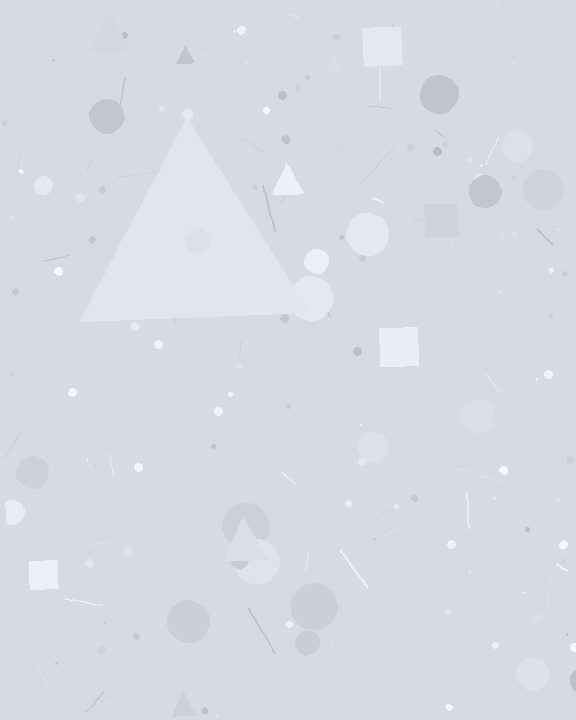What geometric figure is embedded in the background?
A triangle is embedded in the background.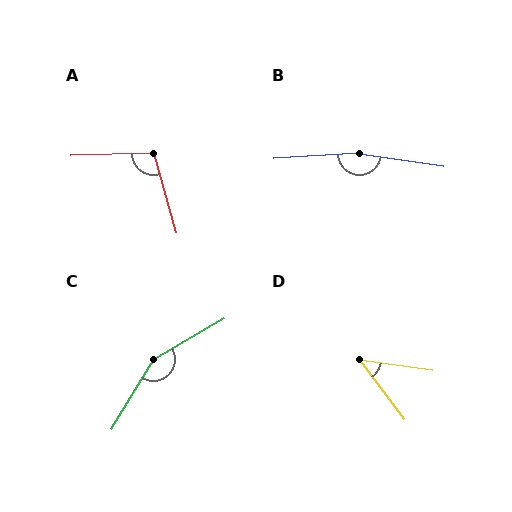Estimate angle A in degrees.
Approximately 104 degrees.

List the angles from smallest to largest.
D (45°), A (104°), C (151°), B (168°).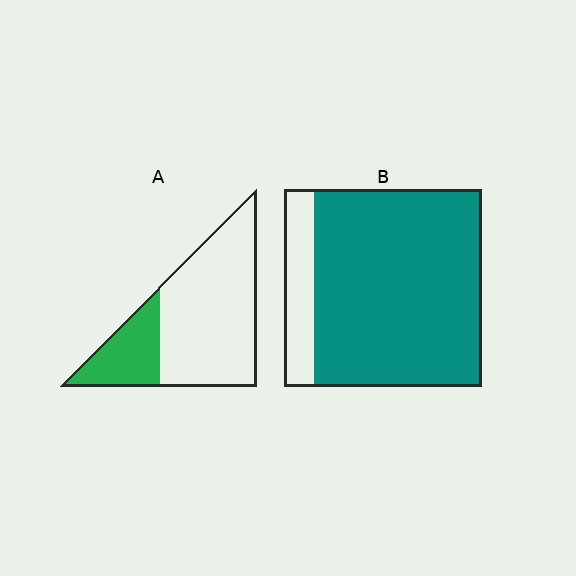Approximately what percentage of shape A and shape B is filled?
A is approximately 25% and B is approximately 85%.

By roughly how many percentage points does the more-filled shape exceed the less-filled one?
By roughly 60 percentage points (B over A).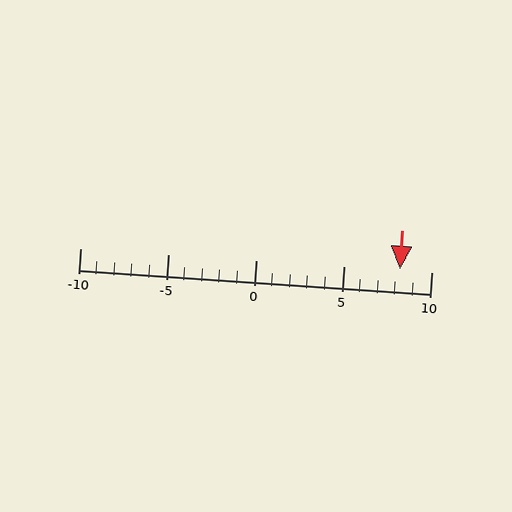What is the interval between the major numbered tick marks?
The major tick marks are spaced 5 units apart.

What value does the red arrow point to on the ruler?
The red arrow points to approximately 8.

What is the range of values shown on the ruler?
The ruler shows values from -10 to 10.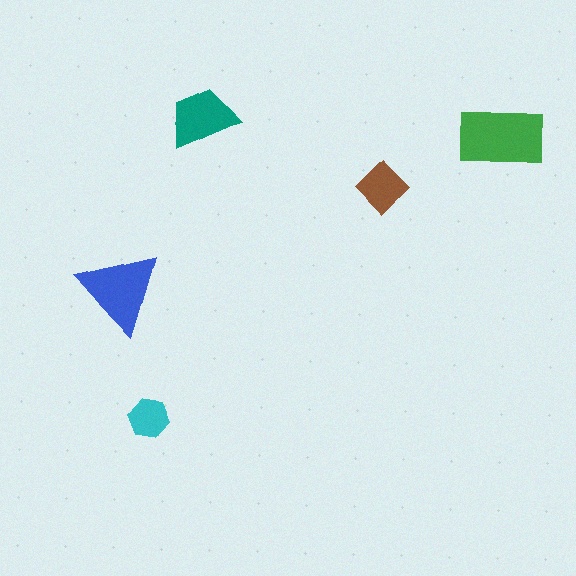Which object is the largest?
The green rectangle.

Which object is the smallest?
The cyan hexagon.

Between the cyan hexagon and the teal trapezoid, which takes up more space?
The teal trapezoid.